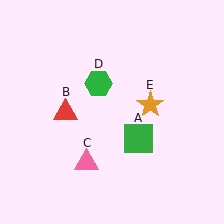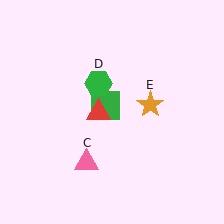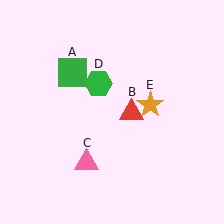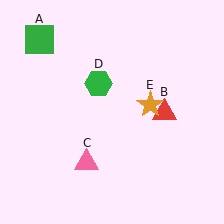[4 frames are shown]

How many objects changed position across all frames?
2 objects changed position: green square (object A), red triangle (object B).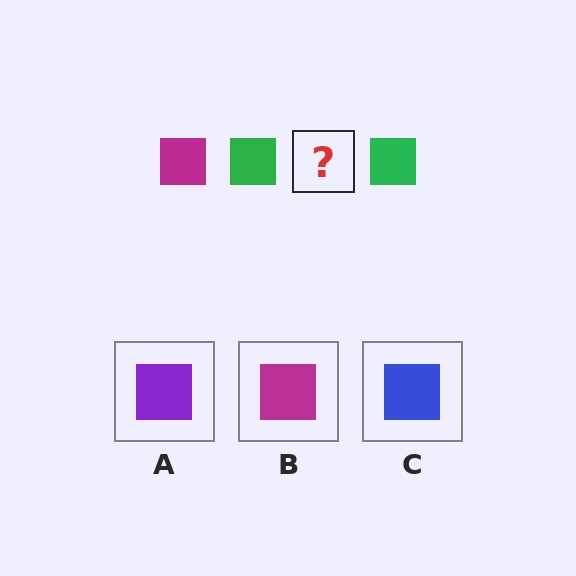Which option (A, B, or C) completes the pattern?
B.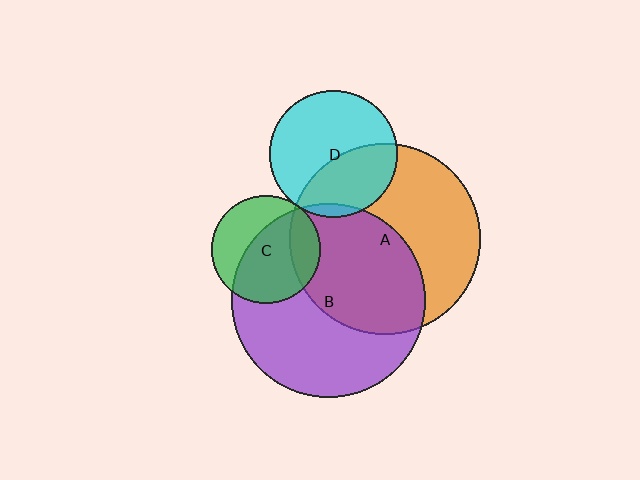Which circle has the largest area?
Circle B (purple).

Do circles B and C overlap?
Yes.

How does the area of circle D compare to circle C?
Approximately 1.4 times.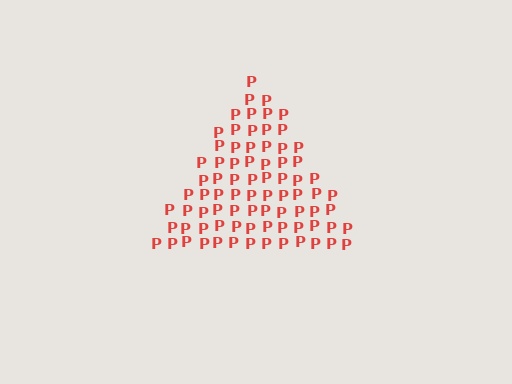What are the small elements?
The small elements are letter P's.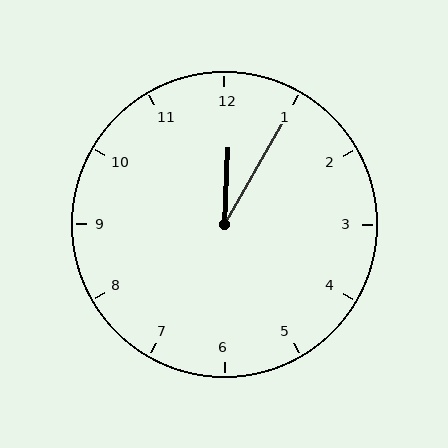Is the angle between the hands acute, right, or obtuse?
It is acute.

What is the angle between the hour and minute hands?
Approximately 28 degrees.